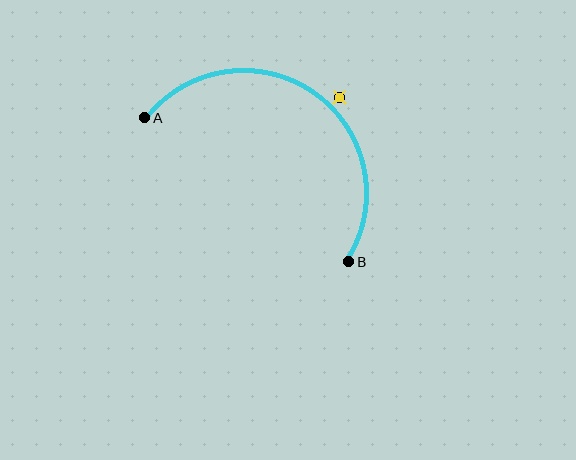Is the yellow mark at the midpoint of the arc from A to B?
No — the yellow mark does not lie on the arc at all. It sits slightly outside the curve.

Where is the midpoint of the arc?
The arc midpoint is the point on the curve farthest from the straight line joining A and B. It sits above and to the right of that line.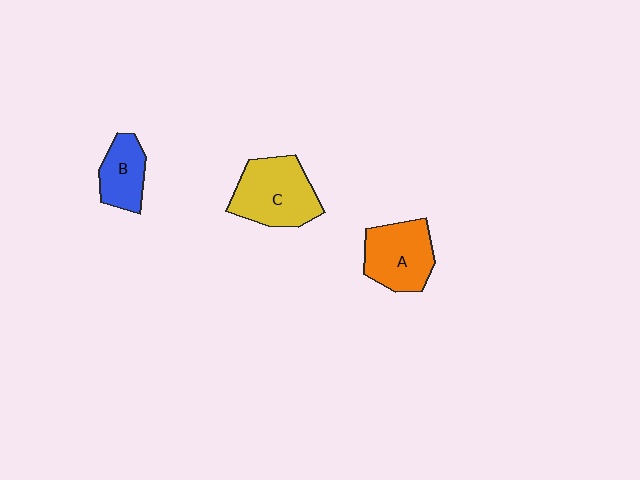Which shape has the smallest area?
Shape B (blue).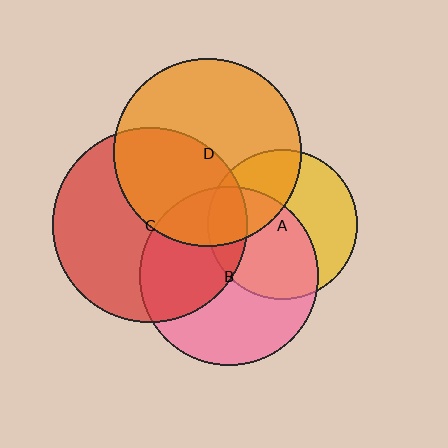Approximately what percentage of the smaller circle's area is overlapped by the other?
Approximately 35%.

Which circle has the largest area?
Circle C (red).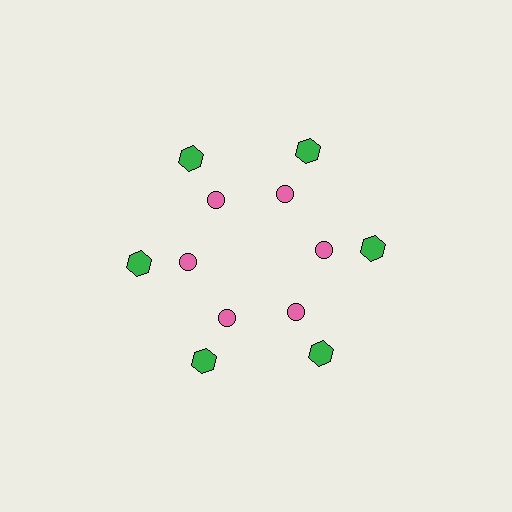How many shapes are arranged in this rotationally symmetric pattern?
There are 12 shapes, arranged in 6 groups of 2.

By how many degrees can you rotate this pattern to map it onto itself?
The pattern maps onto itself every 60 degrees of rotation.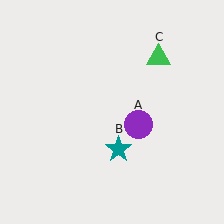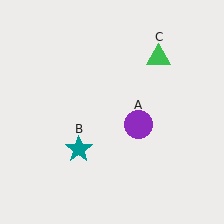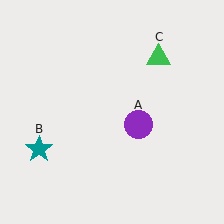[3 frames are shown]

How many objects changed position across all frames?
1 object changed position: teal star (object B).